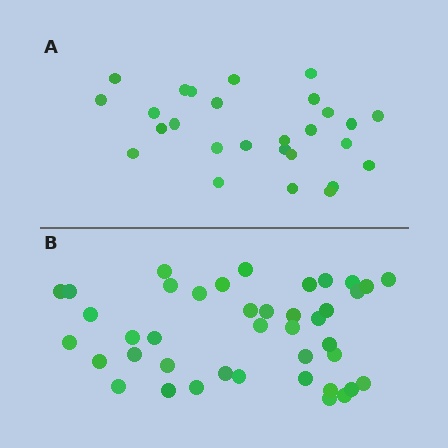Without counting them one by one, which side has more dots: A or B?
Region B (the bottom region) has more dots.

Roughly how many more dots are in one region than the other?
Region B has approximately 15 more dots than region A.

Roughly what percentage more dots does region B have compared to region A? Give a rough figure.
About 50% more.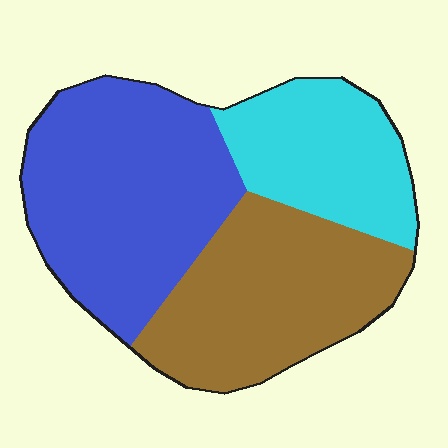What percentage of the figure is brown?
Brown takes up about one third (1/3) of the figure.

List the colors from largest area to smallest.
From largest to smallest: blue, brown, cyan.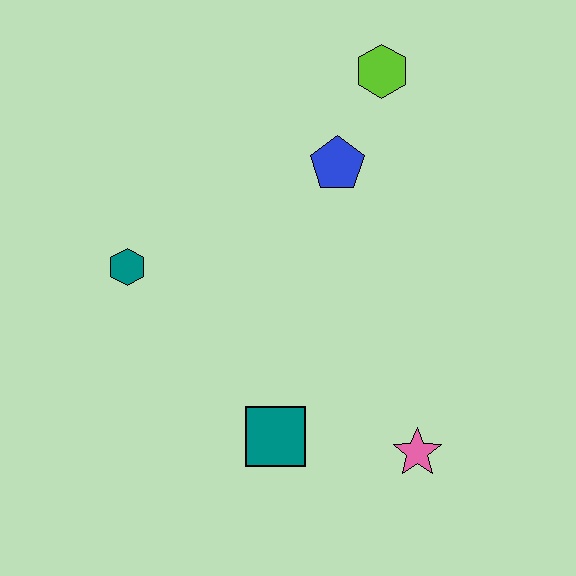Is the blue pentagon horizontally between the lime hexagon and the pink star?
No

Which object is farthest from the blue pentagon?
The pink star is farthest from the blue pentagon.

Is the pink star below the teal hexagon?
Yes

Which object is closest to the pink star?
The teal square is closest to the pink star.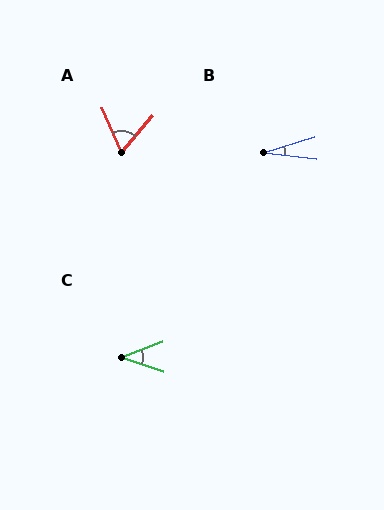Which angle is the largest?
A, at approximately 64 degrees.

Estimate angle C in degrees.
Approximately 39 degrees.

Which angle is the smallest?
B, at approximately 24 degrees.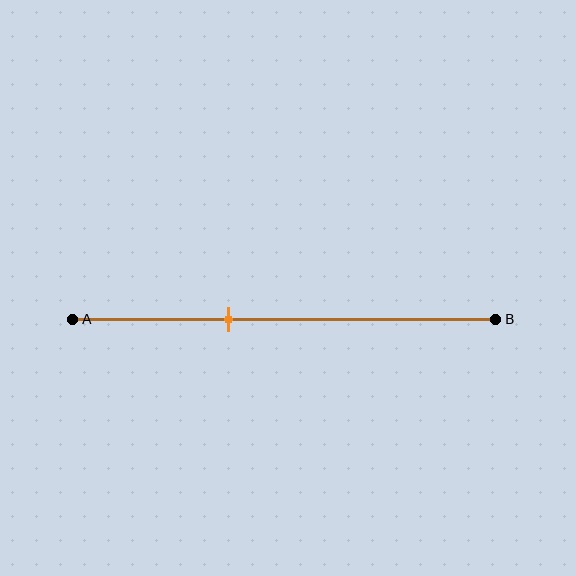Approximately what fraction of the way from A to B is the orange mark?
The orange mark is approximately 35% of the way from A to B.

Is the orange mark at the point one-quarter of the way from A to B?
No, the mark is at about 35% from A, not at the 25% one-quarter point.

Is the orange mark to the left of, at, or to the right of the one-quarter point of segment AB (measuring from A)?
The orange mark is to the right of the one-quarter point of segment AB.